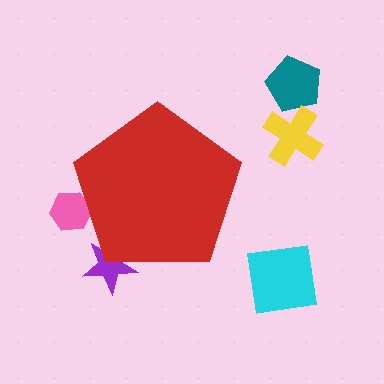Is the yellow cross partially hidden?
No, the yellow cross is fully visible.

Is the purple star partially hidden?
Yes, the purple star is partially hidden behind the red pentagon.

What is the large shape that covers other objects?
A red pentagon.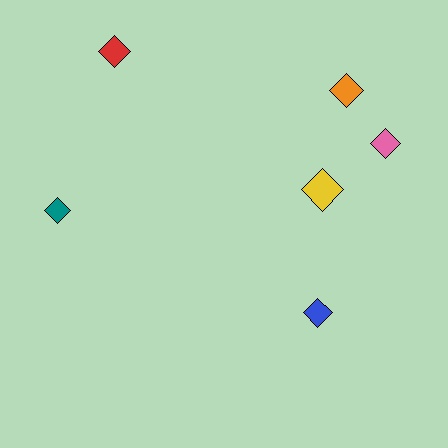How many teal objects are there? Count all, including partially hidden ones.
There is 1 teal object.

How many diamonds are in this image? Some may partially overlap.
There are 6 diamonds.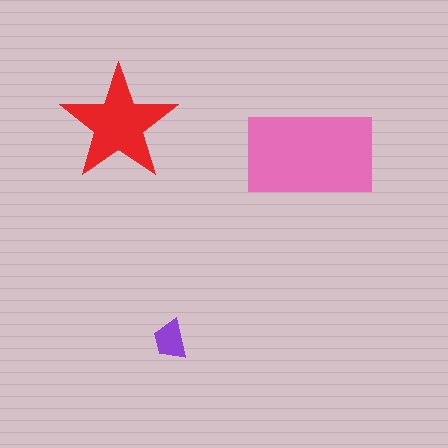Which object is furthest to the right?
The pink rectangle is rightmost.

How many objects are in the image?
There are 3 objects in the image.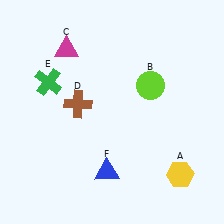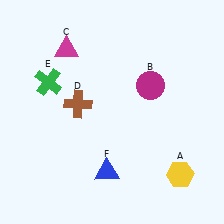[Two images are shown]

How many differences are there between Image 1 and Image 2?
There is 1 difference between the two images.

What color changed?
The circle (B) changed from lime in Image 1 to magenta in Image 2.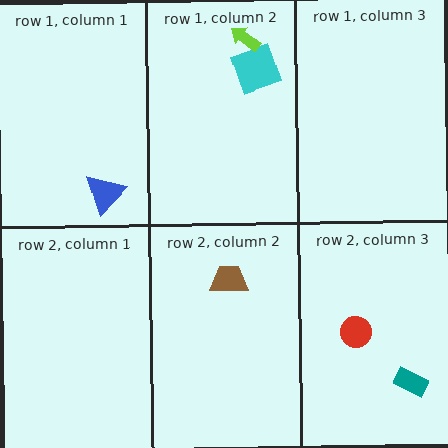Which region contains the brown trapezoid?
The row 2, column 2 region.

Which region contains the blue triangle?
The row 1, column 1 region.